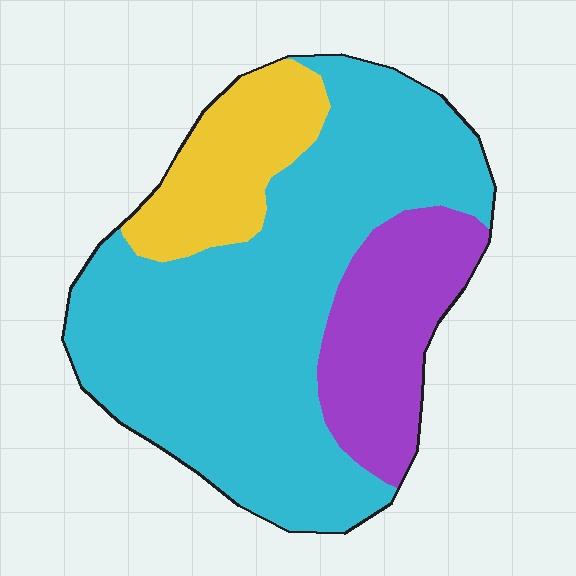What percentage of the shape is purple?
Purple covers about 20% of the shape.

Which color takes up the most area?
Cyan, at roughly 65%.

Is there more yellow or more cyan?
Cyan.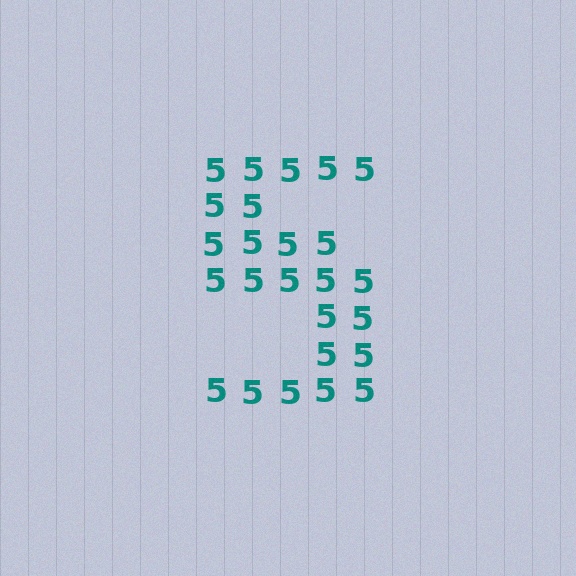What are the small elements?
The small elements are digit 5's.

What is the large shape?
The large shape is the digit 5.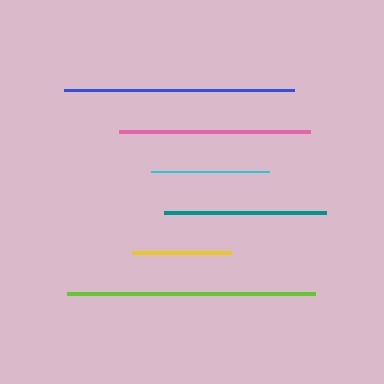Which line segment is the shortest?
The yellow line is the shortest at approximately 99 pixels.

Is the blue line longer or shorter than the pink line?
The blue line is longer than the pink line.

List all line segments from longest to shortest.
From longest to shortest: lime, blue, pink, teal, cyan, yellow.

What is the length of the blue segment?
The blue segment is approximately 231 pixels long.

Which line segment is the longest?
The lime line is the longest at approximately 248 pixels.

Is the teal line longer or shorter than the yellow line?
The teal line is longer than the yellow line.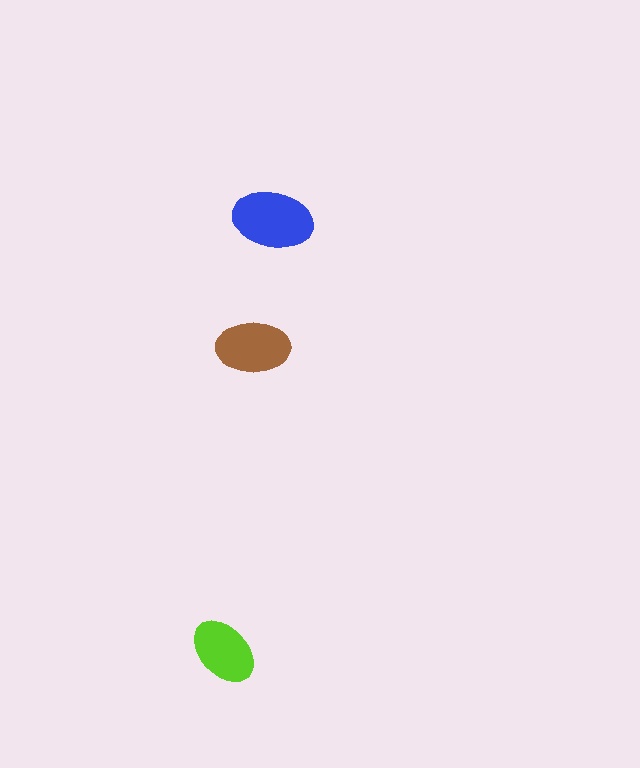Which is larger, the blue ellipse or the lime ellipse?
The blue one.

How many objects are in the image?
There are 3 objects in the image.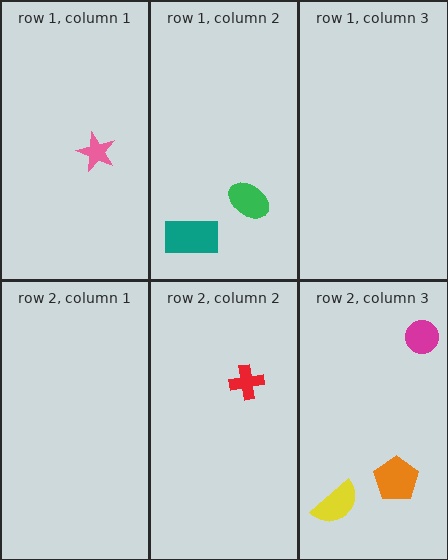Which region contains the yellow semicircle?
The row 2, column 3 region.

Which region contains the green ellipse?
The row 1, column 2 region.